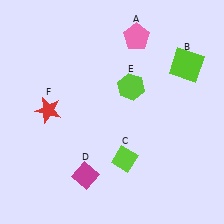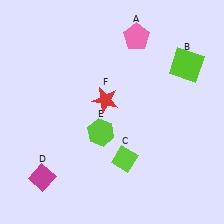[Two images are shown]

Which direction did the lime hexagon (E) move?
The lime hexagon (E) moved down.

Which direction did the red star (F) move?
The red star (F) moved right.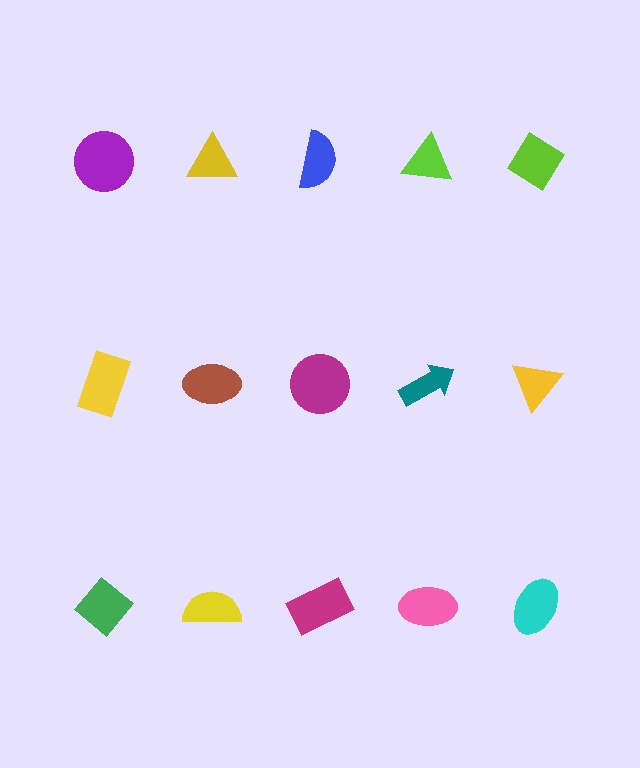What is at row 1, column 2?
A yellow triangle.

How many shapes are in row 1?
5 shapes.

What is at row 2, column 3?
A magenta circle.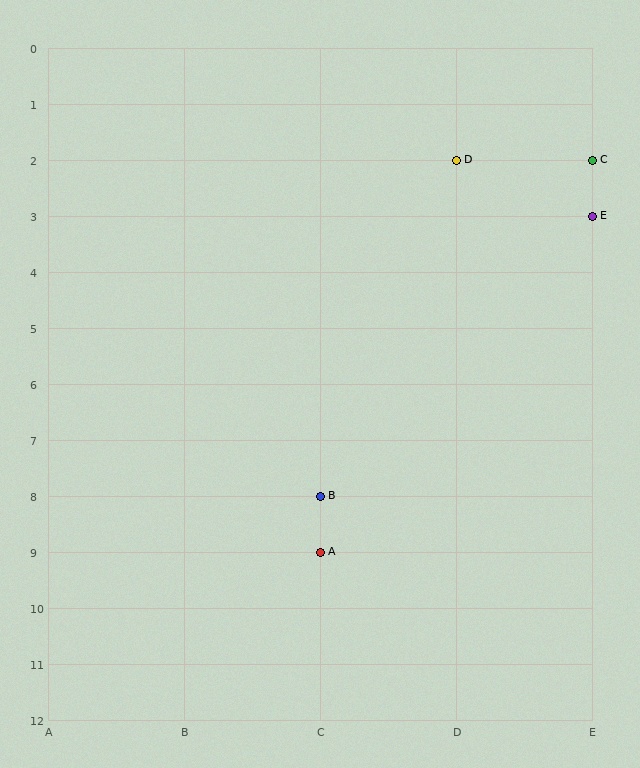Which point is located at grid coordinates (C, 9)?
Point A is at (C, 9).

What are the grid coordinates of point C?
Point C is at grid coordinates (E, 2).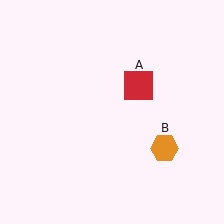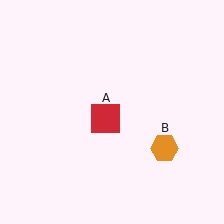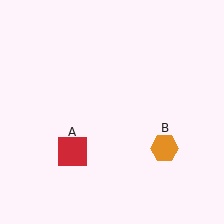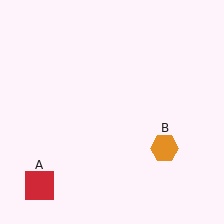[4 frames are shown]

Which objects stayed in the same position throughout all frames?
Orange hexagon (object B) remained stationary.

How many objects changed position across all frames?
1 object changed position: red square (object A).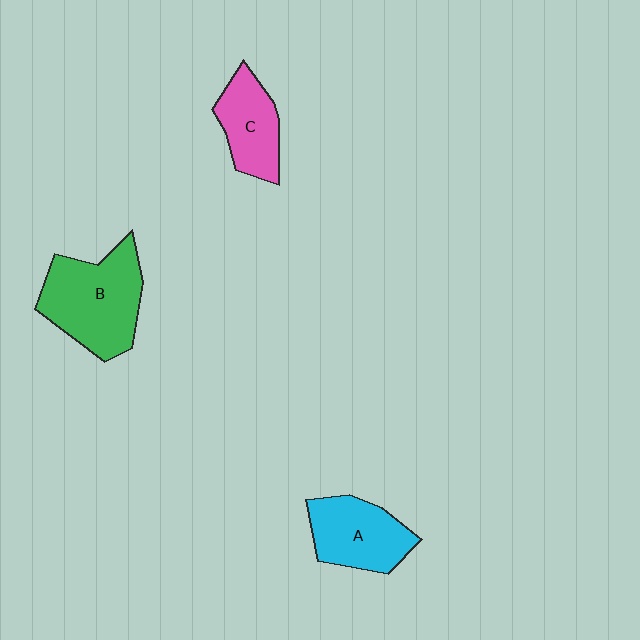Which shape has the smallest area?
Shape C (pink).